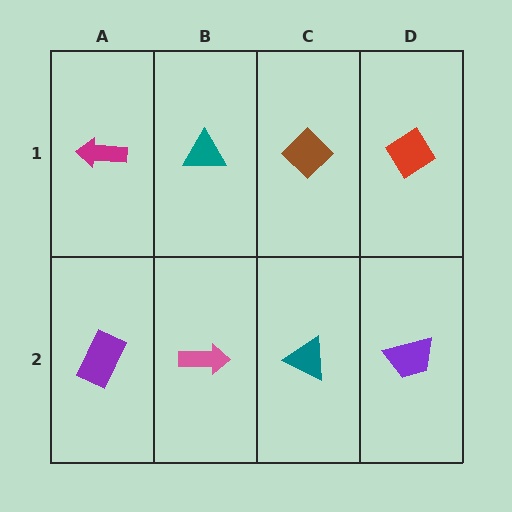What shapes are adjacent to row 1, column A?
A purple rectangle (row 2, column A), a teal triangle (row 1, column B).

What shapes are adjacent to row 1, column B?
A pink arrow (row 2, column B), a magenta arrow (row 1, column A), a brown diamond (row 1, column C).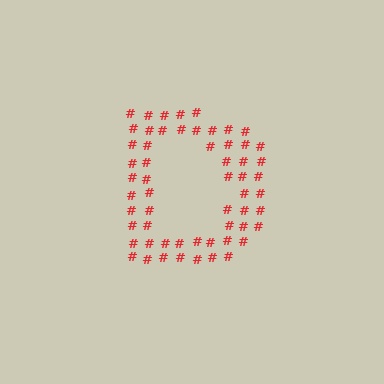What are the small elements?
The small elements are hash symbols.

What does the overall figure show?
The overall figure shows the letter D.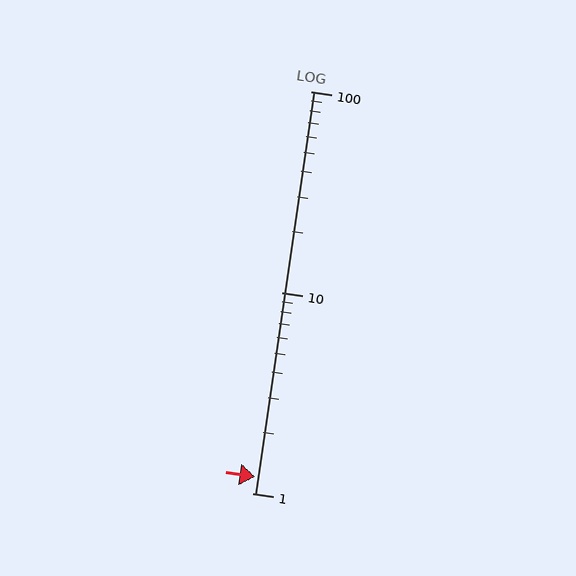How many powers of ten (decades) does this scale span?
The scale spans 2 decades, from 1 to 100.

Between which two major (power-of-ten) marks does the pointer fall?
The pointer is between 1 and 10.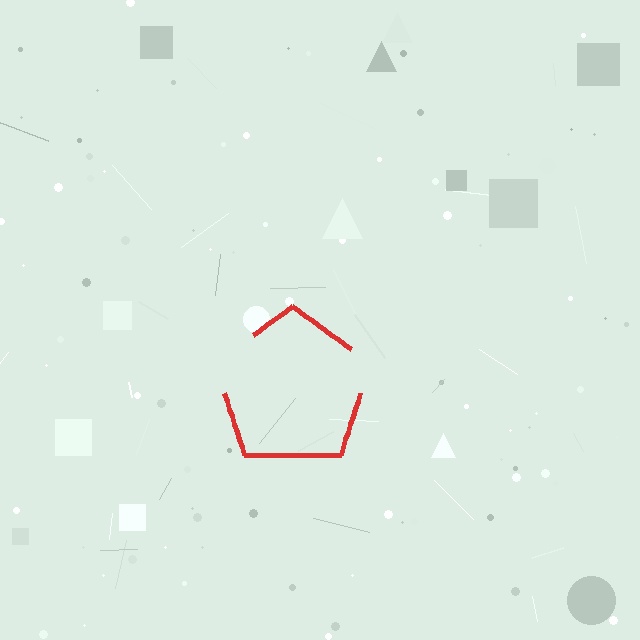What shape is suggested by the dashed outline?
The dashed outline suggests a pentagon.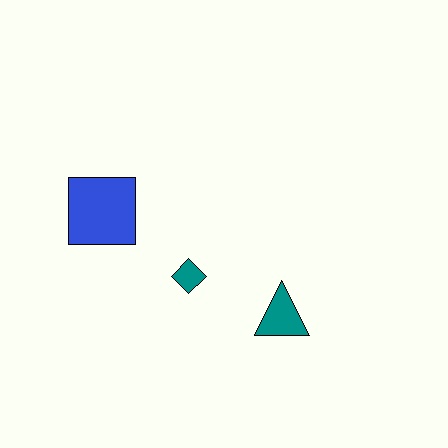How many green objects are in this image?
There are no green objects.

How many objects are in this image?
There are 3 objects.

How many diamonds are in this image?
There is 1 diamond.